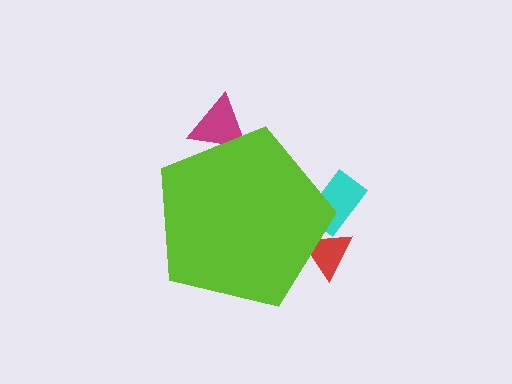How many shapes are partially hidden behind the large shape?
3 shapes are partially hidden.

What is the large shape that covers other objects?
A lime pentagon.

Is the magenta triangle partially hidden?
Yes, the magenta triangle is partially hidden behind the lime pentagon.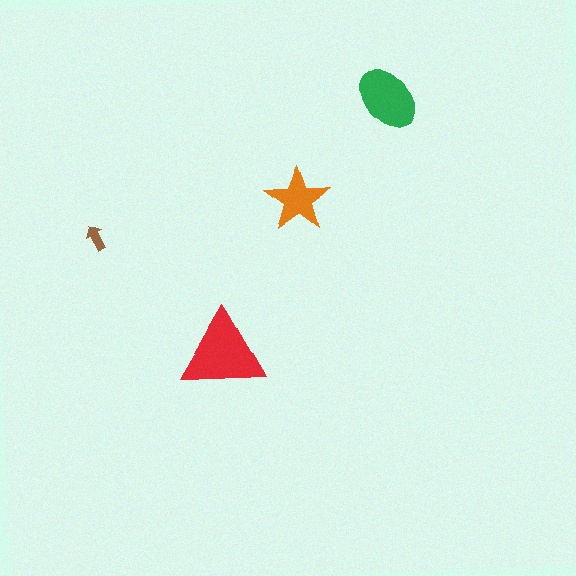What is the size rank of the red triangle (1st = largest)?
1st.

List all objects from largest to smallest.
The red triangle, the green ellipse, the orange star, the brown arrow.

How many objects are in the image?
There are 4 objects in the image.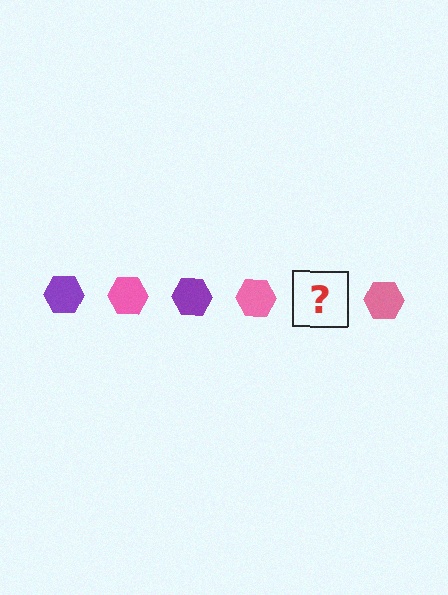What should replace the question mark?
The question mark should be replaced with a purple hexagon.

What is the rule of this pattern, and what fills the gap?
The rule is that the pattern cycles through purple, pink hexagons. The gap should be filled with a purple hexagon.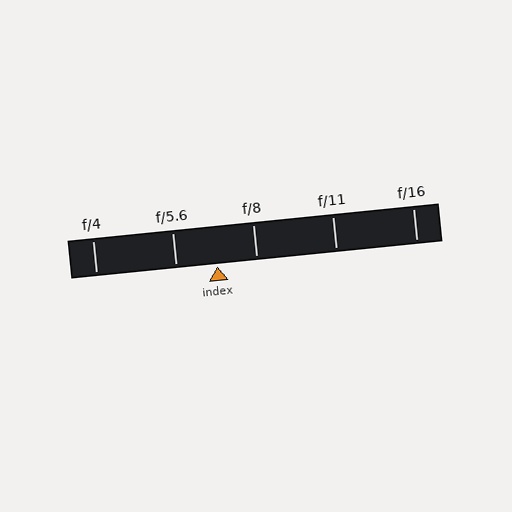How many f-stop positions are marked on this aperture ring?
There are 5 f-stop positions marked.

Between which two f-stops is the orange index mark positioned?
The index mark is between f/5.6 and f/8.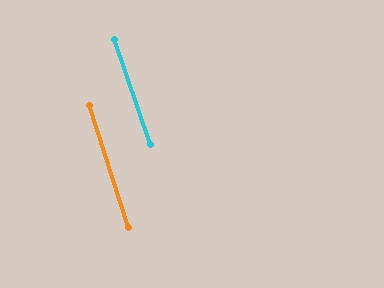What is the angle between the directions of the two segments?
Approximately 1 degree.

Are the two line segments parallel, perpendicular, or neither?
Parallel — their directions differ by only 1.1°.